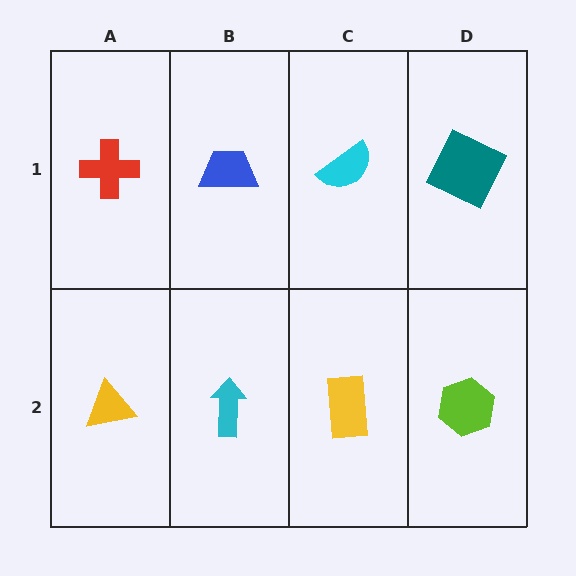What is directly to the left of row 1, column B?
A red cross.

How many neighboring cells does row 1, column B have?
3.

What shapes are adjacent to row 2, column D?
A teal square (row 1, column D), a yellow rectangle (row 2, column C).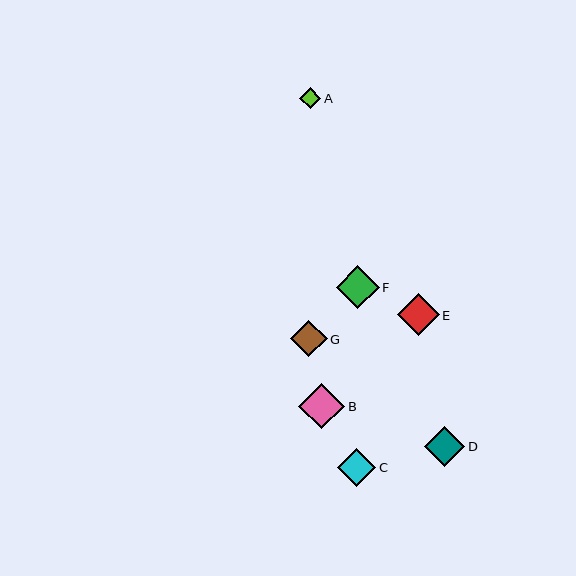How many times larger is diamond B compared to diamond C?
Diamond B is approximately 1.2 times the size of diamond C.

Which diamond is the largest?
Diamond B is the largest with a size of approximately 46 pixels.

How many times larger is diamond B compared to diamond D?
Diamond B is approximately 1.1 times the size of diamond D.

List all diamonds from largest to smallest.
From largest to smallest: B, F, E, D, C, G, A.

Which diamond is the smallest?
Diamond A is the smallest with a size of approximately 21 pixels.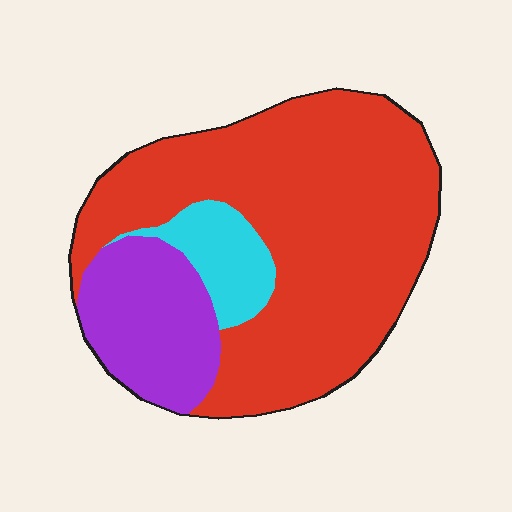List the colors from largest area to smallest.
From largest to smallest: red, purple, cyan.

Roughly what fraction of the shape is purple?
Purple covers roughly 20% of the shape.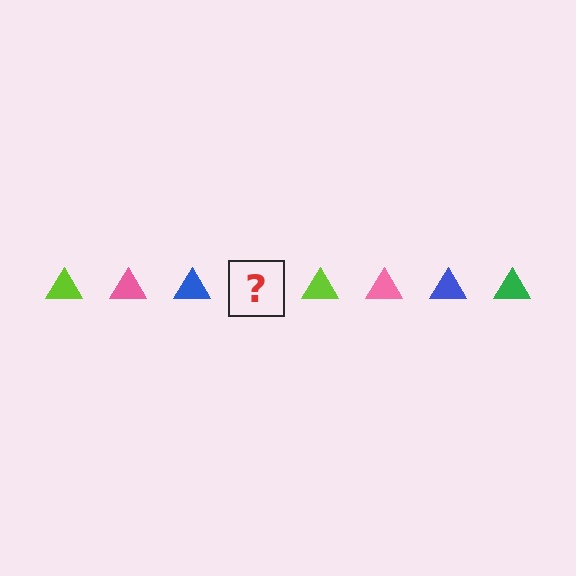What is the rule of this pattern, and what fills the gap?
The rule is that the pattern cycles through lime, pink, blue, green triangles. The gap should be filled with a green triangle.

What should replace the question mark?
The question mark should be replaced with a green triangle.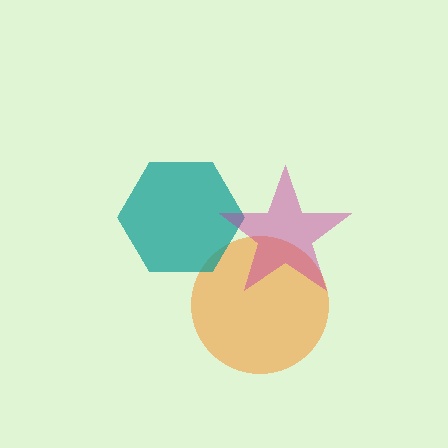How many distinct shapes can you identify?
There are 3 distinct shapes: an orange circle, a teal hexagon, a magenta star.